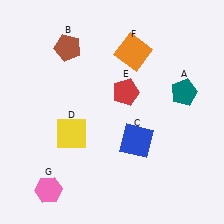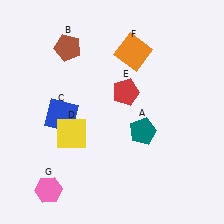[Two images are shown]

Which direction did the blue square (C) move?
The blue square (C) moved left.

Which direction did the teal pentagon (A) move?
The teal pentagon (A) moved left.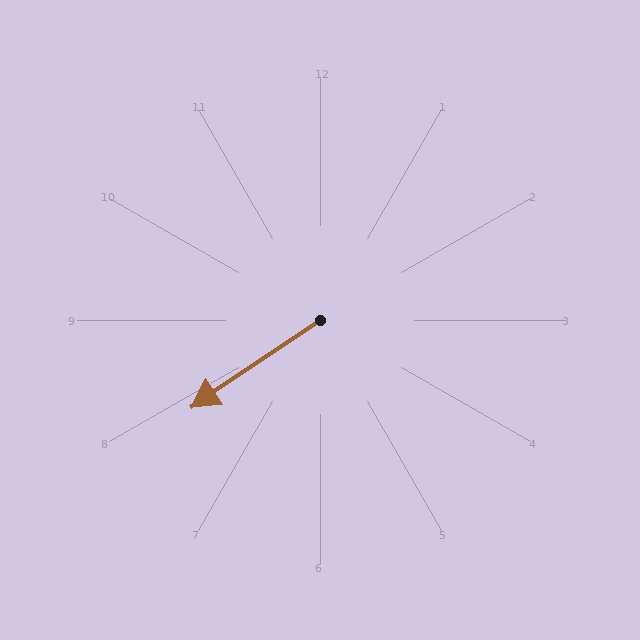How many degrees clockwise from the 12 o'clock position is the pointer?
Approximately 236 degrees.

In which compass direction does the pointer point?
Southwest.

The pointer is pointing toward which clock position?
Roughly 8 o'clock.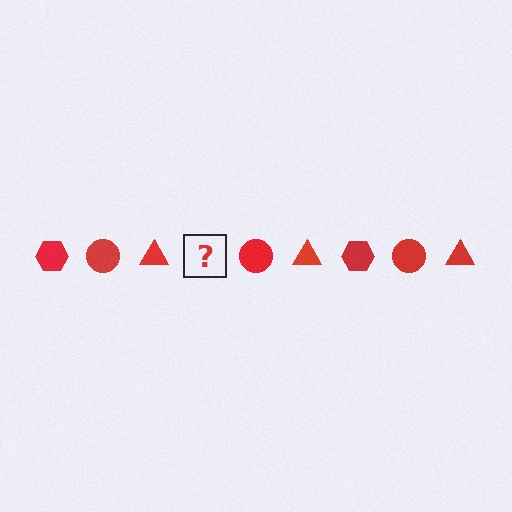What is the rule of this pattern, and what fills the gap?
The rule is that the pattern cycles through hexagon, circle, triangle shapes in red. The gap should be filled with a red hexagon.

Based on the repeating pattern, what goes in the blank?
The blank should be a red hexagon.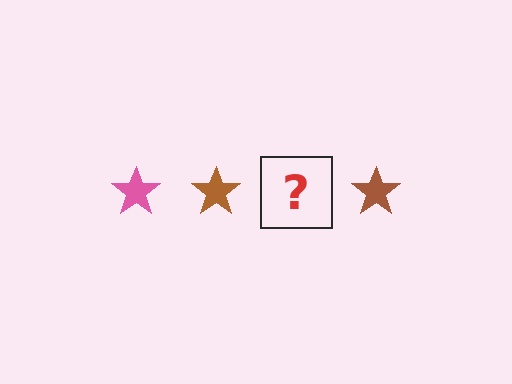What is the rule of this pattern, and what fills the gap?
The rule is that the pattern cycles through pink, brown stars. The gap should be filled with a pink star.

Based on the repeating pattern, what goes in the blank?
The blank should be a pink star.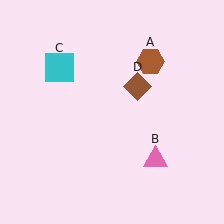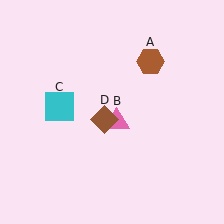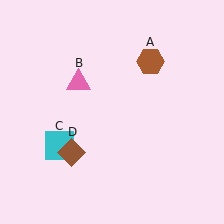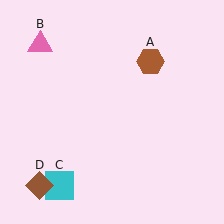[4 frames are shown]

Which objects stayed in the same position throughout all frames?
Brown hexagon (object A) remained stationary.